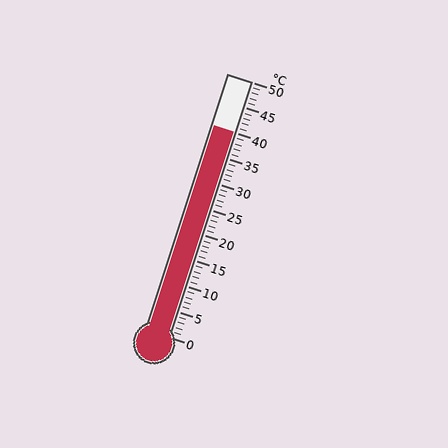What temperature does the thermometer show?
The thermometer shows approximately 40°C.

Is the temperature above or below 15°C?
The temperature is above 15°C.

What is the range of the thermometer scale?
The thermometer scale ranges from 0°C to 50°C.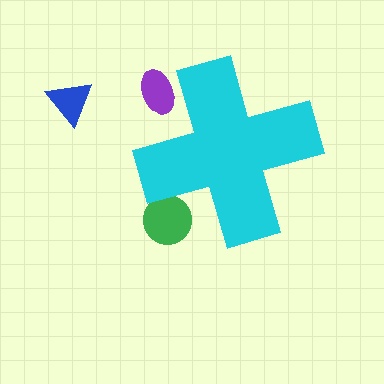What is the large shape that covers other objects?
A cyan cross.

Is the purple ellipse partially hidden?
Yes, the purple ellipse is partially hidden behind the cyan cross.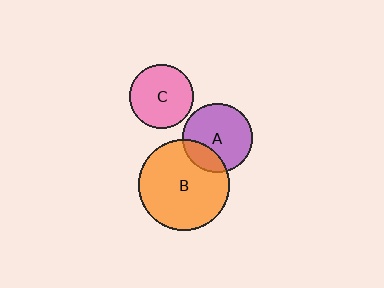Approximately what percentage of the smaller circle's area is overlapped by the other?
Approximately 25%.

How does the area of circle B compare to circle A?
Approximately 1.7 times.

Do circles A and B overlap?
Yes.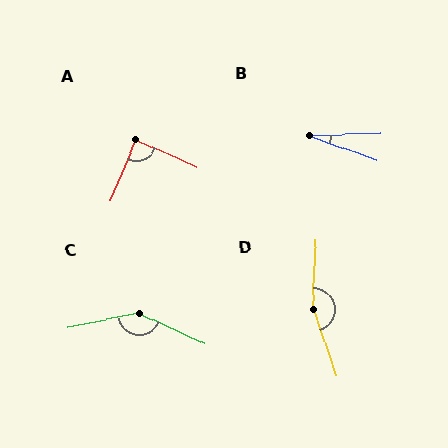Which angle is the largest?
D, at approximately 158 degrees.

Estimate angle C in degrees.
Approximately 143 degrees.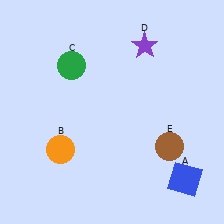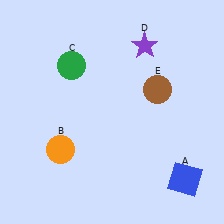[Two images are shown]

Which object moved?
The brown circle (E) moved up.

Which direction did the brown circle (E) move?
The brown circle (E) moved up.